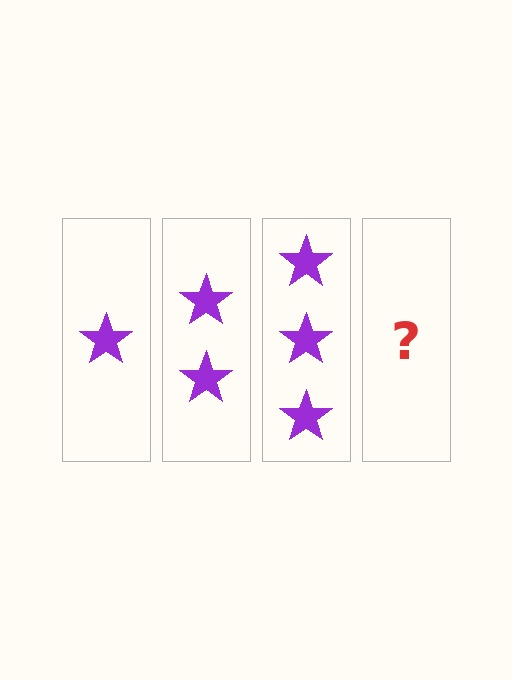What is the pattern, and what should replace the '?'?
The pattern is that each step adds one more star. The '?' should be 4 stars.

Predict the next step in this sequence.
The next step is 4 stars.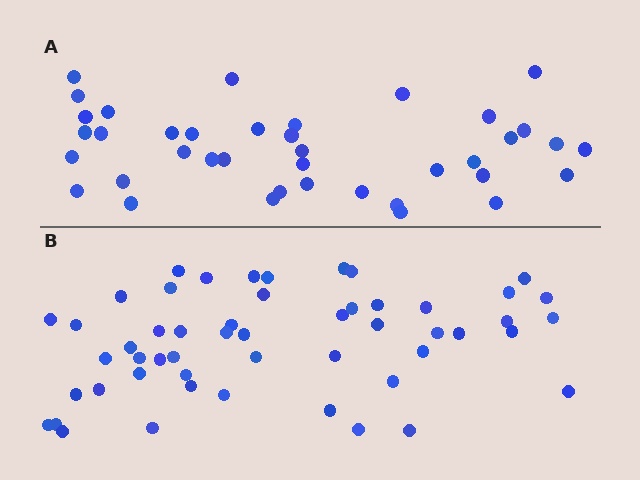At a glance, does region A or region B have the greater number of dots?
Region B (the bottom region) has more dots.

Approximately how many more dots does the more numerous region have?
Region B has approximately 15 more dots than region A.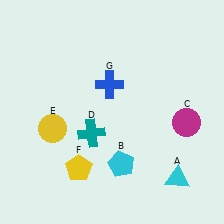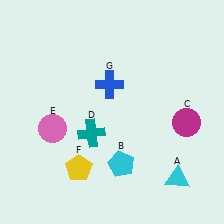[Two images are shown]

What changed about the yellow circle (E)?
In Image 1, E is yellow. In Image 2, it changed to pink.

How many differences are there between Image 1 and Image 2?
There is 1 difference between the two images.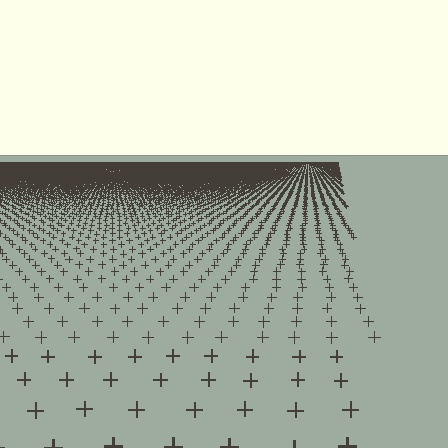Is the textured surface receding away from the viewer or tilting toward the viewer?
The surface is receding away from the viewer. Texture elements get smaller and denser toward the top.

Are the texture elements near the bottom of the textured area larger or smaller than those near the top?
Larger. Near the bottom, elements are closer to the viewer and appear at a bigger on-screen size.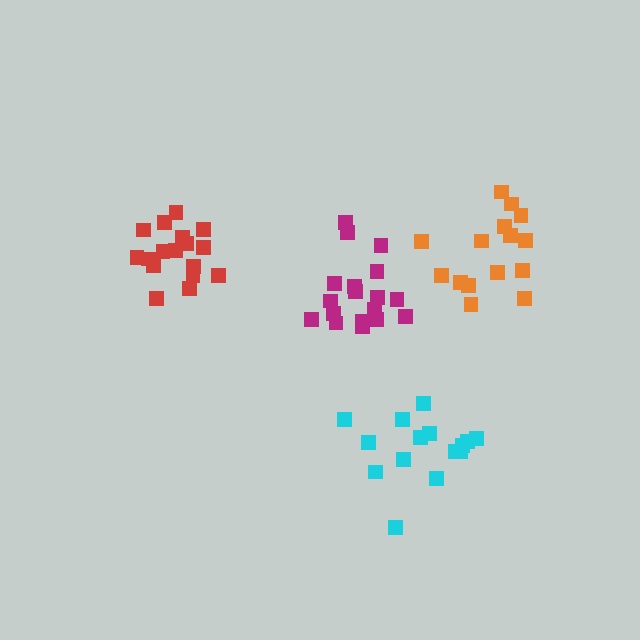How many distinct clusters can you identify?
There are 4 distinct clusters.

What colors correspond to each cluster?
The clusters are colored: red, orange, magenta, cyan.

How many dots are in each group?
Group 1: 17 dots, Group 2: 15 dots, Group 3: 18 dots, Group 4: 15 dots (65 total).